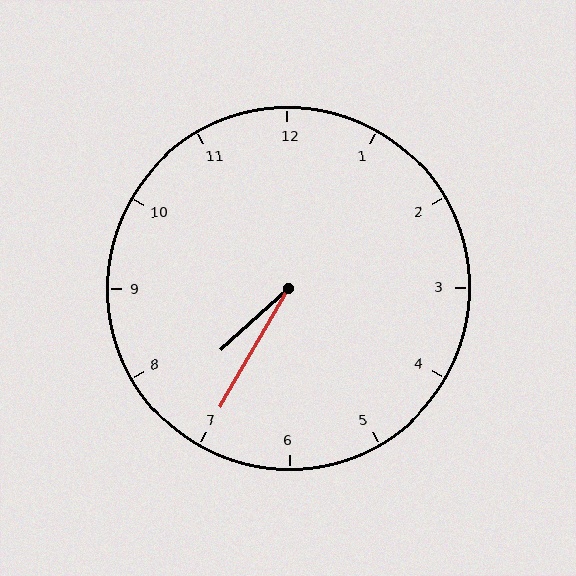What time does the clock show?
7:35.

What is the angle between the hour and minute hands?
Approximately 18 degrees.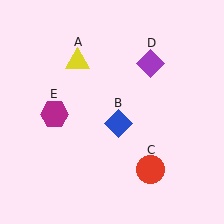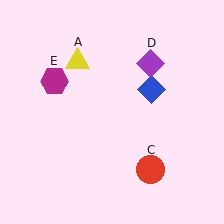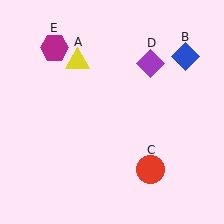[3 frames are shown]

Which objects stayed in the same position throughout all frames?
Yellow triangle (object A) and red circle (object C) and purple diamond (object D) remained stationary.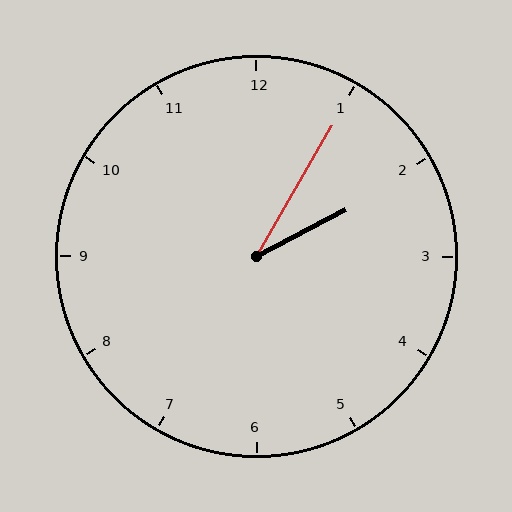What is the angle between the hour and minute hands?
Approximately 32 degrees.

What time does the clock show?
2:05.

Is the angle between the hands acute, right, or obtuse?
It is acute.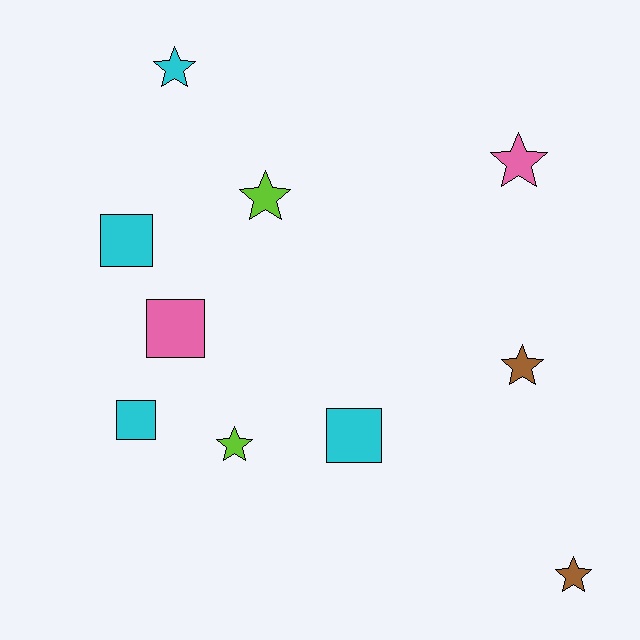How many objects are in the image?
There are 10 objects.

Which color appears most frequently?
Cyan, with 4 objects.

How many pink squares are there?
There is 1 pink square.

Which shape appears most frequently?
Star, with 6 objects.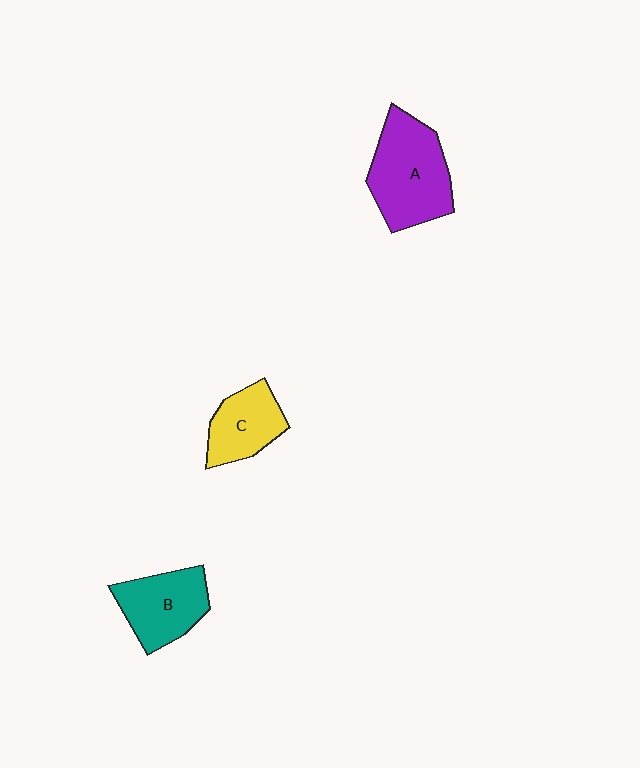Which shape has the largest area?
Shape A (purple).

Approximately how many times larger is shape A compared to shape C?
Approximately 1.6 times.